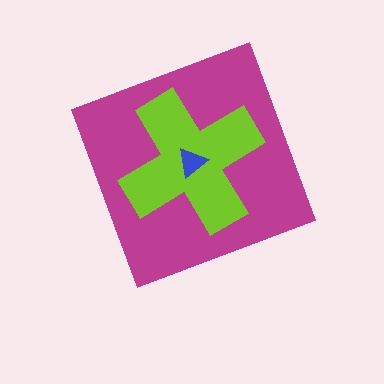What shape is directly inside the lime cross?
The blue triangle.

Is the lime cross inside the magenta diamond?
Yes.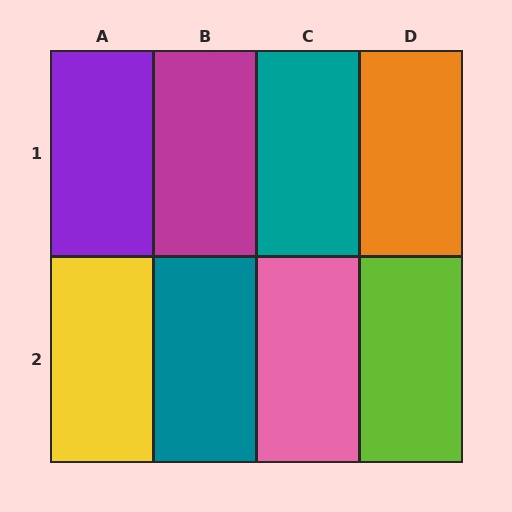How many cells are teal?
2 cells are teal.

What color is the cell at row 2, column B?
Teal.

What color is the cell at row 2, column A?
Yellow.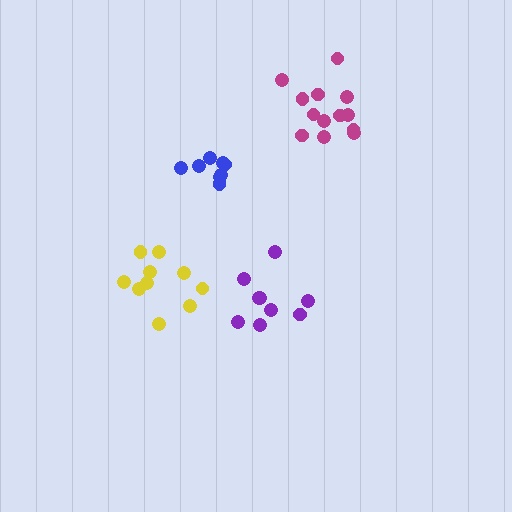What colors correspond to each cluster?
The clusters are colored: yellow, magenta, purple, blue.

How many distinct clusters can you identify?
There are 4 distinct clusters.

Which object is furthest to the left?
The yellow cluster is leftmost.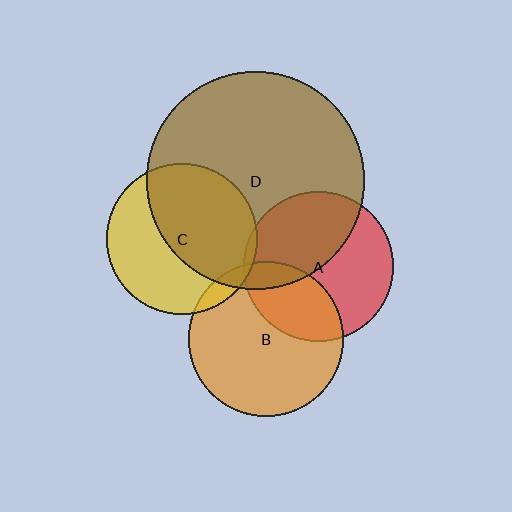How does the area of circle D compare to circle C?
Approximately 2.1 times.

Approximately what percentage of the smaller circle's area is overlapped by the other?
Approximately 5%.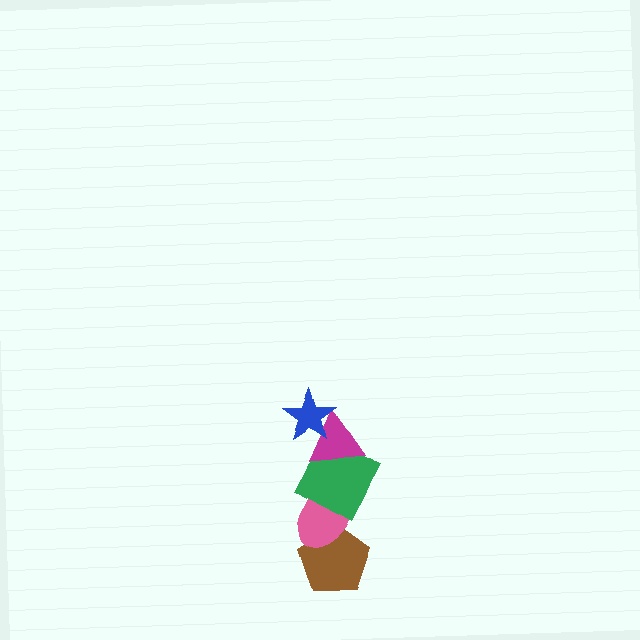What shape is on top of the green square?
The magenta triangle is on top of the green square.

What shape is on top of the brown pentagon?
The pink ellipse is on top of the brown pentagon.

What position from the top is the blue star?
The blue star is 1st from the top.